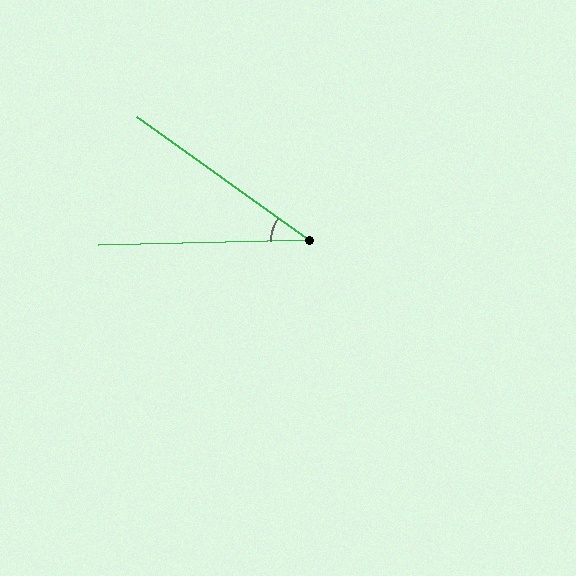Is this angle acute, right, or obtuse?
It is acute.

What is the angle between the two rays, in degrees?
Approximately 37 degrees.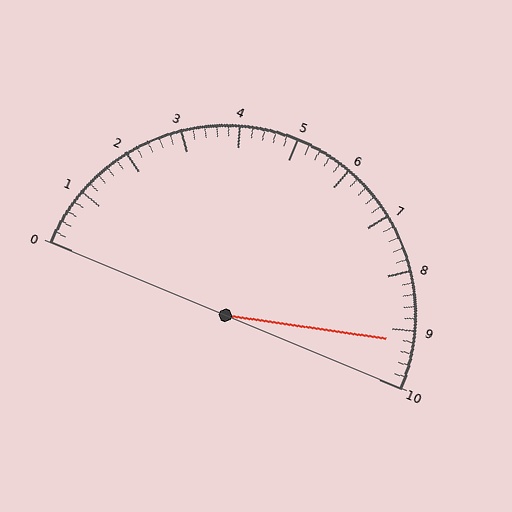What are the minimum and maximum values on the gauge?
The gauge ranges from 0 to 10.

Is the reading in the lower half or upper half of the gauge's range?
The reading is in the upper half of the range (0 to 10).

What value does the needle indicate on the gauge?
The needle indicates approximately 9.2.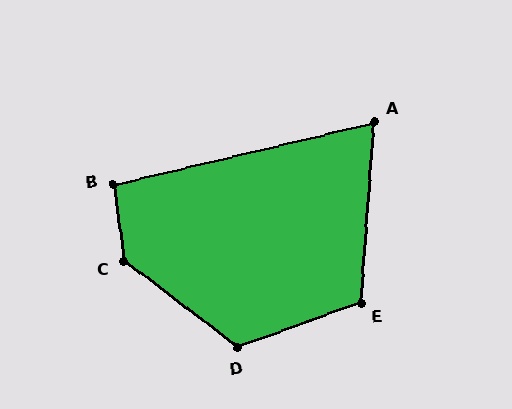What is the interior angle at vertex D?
Approximately 123 degrees (obtuse).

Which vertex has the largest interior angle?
C, at approximately 135 degrees.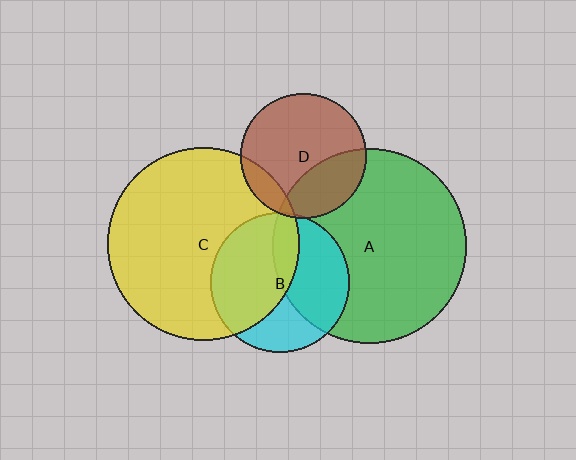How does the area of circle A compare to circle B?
Approximately 1.9 times.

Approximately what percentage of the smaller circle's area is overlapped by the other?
Approximately 10%.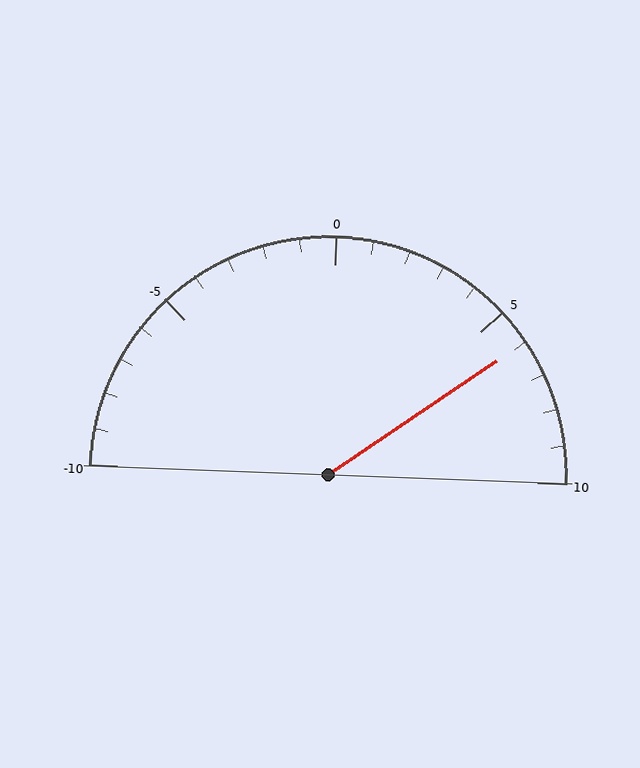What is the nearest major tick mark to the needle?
The nearest major tick mark is 5.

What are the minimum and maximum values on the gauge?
The gauge ranges from -10 to 10.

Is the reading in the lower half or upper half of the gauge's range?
The reading is in the upper half of the range (-10 to 10).